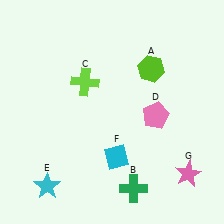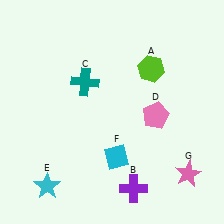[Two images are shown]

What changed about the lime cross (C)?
In Image 1, C is lime. In Image 2, it changed to teal.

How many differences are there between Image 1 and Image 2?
There are 2 differences between the two images.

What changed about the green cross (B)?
In Image 1, B is green. In Image 2, it changed to purple.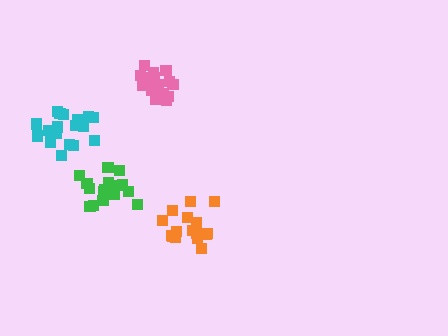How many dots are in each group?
Group 1: 19 dots, Group 2: 17 dots, Group 3: 16 dots, Group 4: 18 dots (70 total).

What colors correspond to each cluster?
The clusters are colored: cyan, green, orange, pink.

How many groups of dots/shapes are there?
There are 4 groups.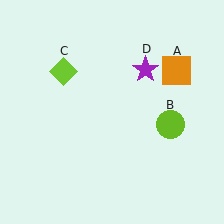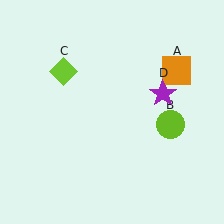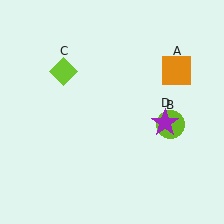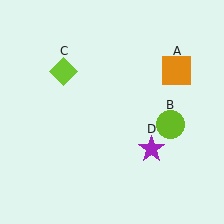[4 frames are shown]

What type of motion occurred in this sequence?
The purple star (object D) rotated clockwise around the center of the scene.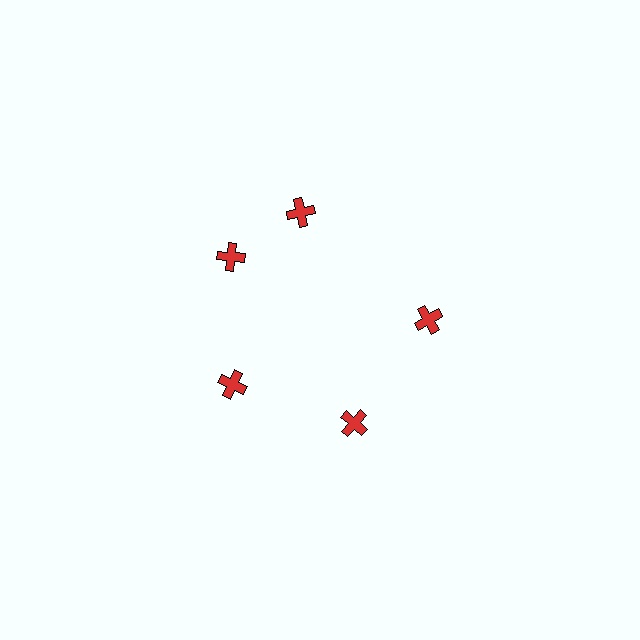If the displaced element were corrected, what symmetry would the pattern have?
It would have 5-fold rotational symmetry — the pattern would map onto itself every 72 degrees.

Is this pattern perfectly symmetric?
No. The 5 red crosses are arranged in a ring, but one element near the 1 o'clock position is rotated out of alignment along the ring, breaking the 5-fold rotational symmetry.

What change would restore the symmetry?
The symmetry would be restored by rotating it back into even spacing with its neighbors so that all 5 crosses sit at equal angles and equal distance from the center.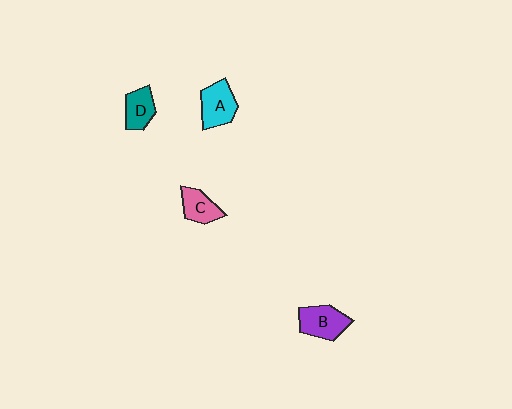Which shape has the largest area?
Shape B (purple).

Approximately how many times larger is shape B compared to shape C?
Approximately 1.3 times.